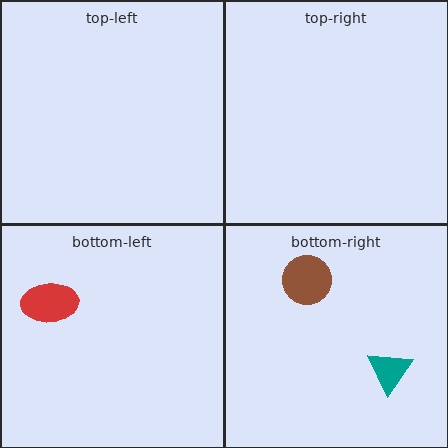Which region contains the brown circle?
The bottom-right region.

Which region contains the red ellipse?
The bottom-left region.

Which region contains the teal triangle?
The bottom-right region.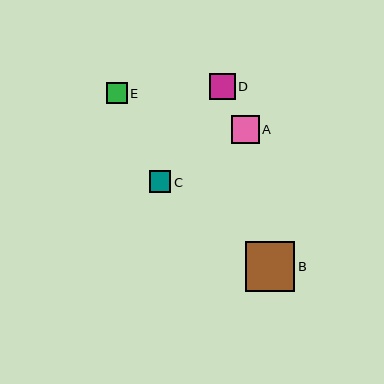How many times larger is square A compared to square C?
Square A is approximately 1.3 times the size of square C.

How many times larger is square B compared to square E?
Square B is approximately 2.4 times the size of square E.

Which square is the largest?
Square B is the largest with a size of approximately 49 pixels.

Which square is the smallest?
Square E is the smallest with a size of approximately 21 pixels.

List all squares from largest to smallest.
From largest to smallest: B, A, D, C, E.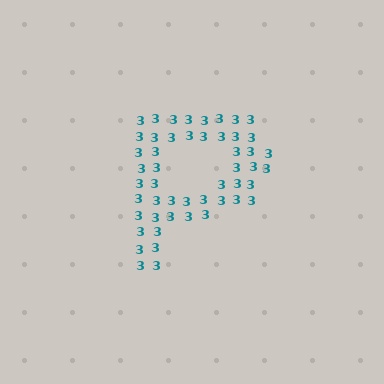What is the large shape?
The large shape is the letter P.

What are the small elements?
The small elements are digit 3's.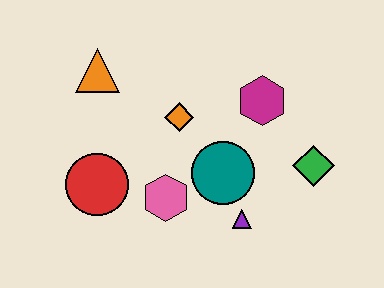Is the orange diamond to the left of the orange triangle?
No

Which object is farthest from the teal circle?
The orange triangle is farthest from the teal circle.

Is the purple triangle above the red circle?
No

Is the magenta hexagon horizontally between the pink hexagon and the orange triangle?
No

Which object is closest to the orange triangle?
The orange diamond is closest to the orange triangle.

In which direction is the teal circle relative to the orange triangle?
The teal circle is to the right of the orange triangle.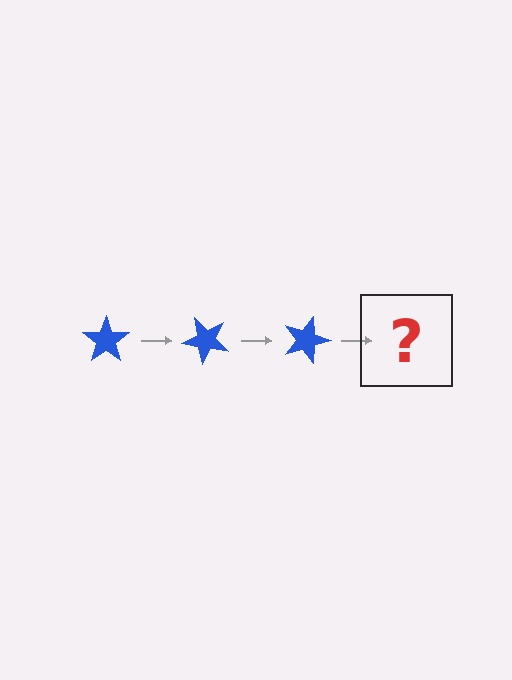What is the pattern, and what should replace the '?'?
The pattern is that the star rotates 45 degrees each step. The '?' should be a blue star rotated 135 degrees.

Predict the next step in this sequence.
The next step is a blue star rotated 135 degrees.